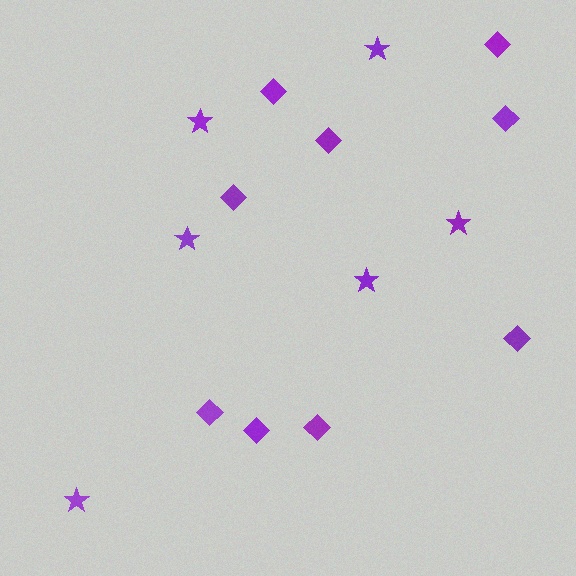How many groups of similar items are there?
There are 2 groups: one group of diamonds (9) and one group of stars (6).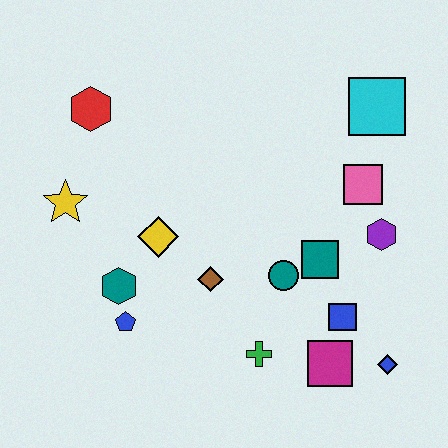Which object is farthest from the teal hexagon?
The cyan square is farthest from the teal hexagon.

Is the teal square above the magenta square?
Yes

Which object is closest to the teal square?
The teal circle is closest to the teal square.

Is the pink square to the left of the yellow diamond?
No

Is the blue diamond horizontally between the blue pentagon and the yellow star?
No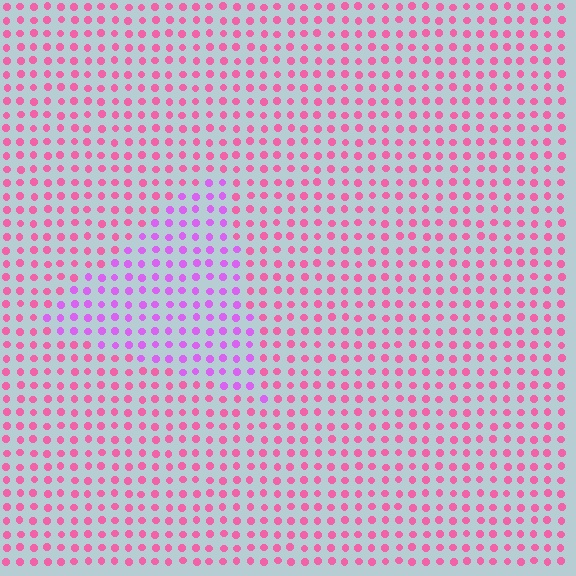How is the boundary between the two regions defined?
The boundary is defined purely by a slight shift in hue (about 40 degrees). Spacing, size, and orientation are identical on both sides.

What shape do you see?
I see a triangle.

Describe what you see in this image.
The image is filled with small pink elements in a uniform arrangement. A triangle-shaped region is visible where the elements are tinted to a slightly different hue, forming a subtle color boundary.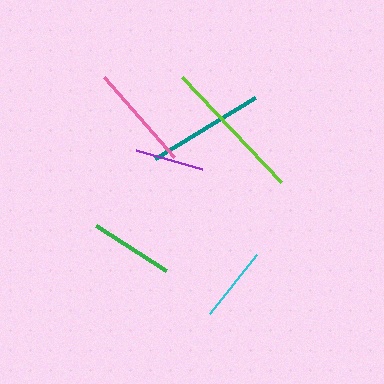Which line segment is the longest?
The lime line is the longest at approximately 145 pixels.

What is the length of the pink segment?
The pink segment is approximately 106 pixels long.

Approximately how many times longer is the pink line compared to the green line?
The pink line is approximately 1.3 times the length of the green line.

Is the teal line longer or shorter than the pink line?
The teal line is longer than the pink line.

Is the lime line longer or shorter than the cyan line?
The lime line is longer than the cyan line.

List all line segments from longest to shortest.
From longest to shortest: lime, teal, pink, green, cyan, purple.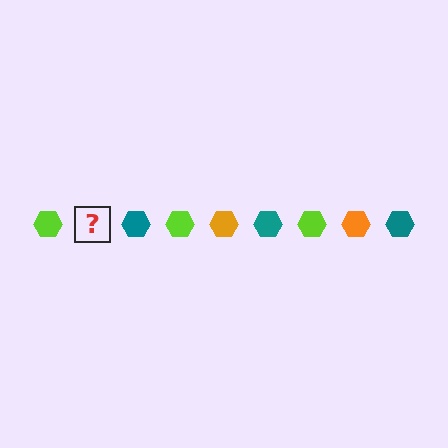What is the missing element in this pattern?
The missing element is an orange hexagon.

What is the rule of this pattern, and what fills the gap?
The rule is that the pattern cycles through lime, orange, teal hexagons. The gap should be filled with an orange hexagon.